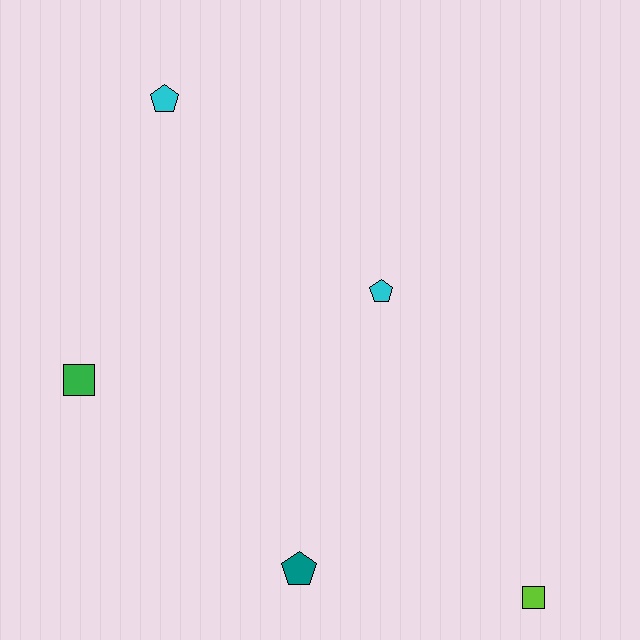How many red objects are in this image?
There are no red objects.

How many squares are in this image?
There are 2 squares.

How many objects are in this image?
There are 5 objects.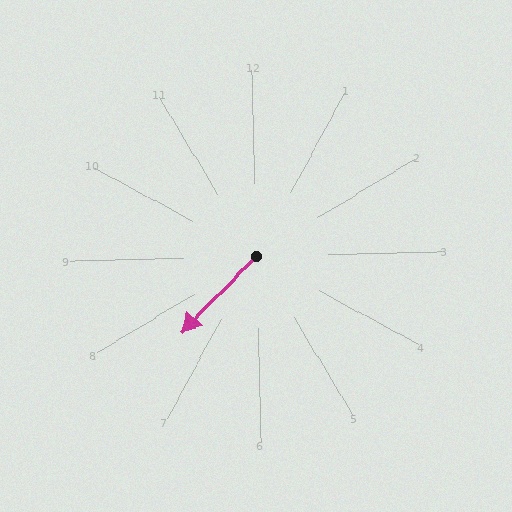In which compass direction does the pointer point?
Southwest.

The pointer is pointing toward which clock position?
Roughly 8 o'clock.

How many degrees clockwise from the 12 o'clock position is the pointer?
Approximately 226 degrees.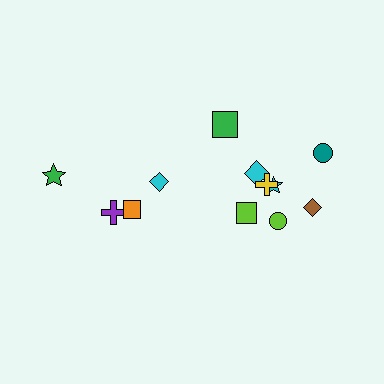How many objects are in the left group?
There are 4 objects.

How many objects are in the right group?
There are 8 objects.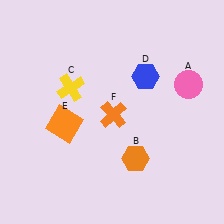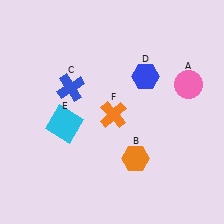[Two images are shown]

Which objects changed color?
C changed from yellow to blue. E changed from orange to cyan.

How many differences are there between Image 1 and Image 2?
There are 2 differences between the two images.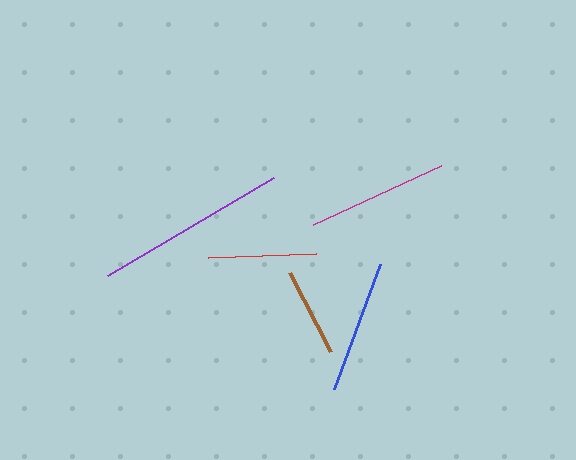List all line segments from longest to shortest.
From longest to shortest: purple, magenta, blue, red, brown.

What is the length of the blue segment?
The blue segment is approximately 133 pixels long.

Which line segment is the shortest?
The brown line is the shortest at approximately 88 pixels.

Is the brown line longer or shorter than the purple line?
The purple line is longer than the brown line.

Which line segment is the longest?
The purple line is the longest at approximately 193 pixels.